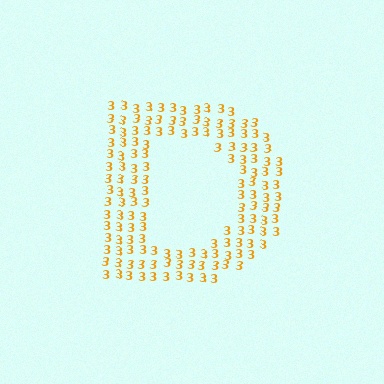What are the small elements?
The small elements are digit 3's.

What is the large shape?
The large shape is the letter D.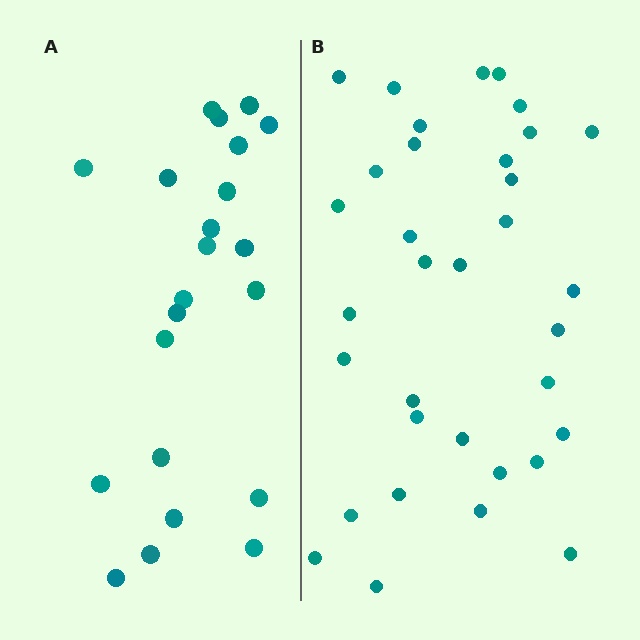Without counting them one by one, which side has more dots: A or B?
Region B (the right region) has more dots.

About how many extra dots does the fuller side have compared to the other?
Region B has roughly 12 or so more dots than region A.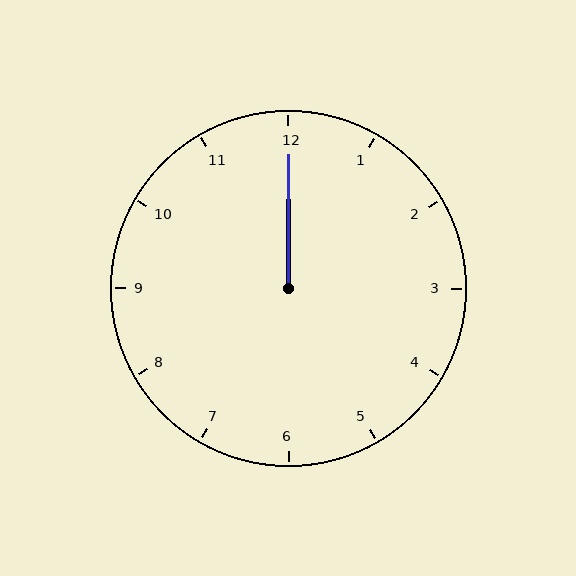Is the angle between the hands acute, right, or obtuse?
It is acute.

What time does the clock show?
12:00.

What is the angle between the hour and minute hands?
Approximately 0 degrees.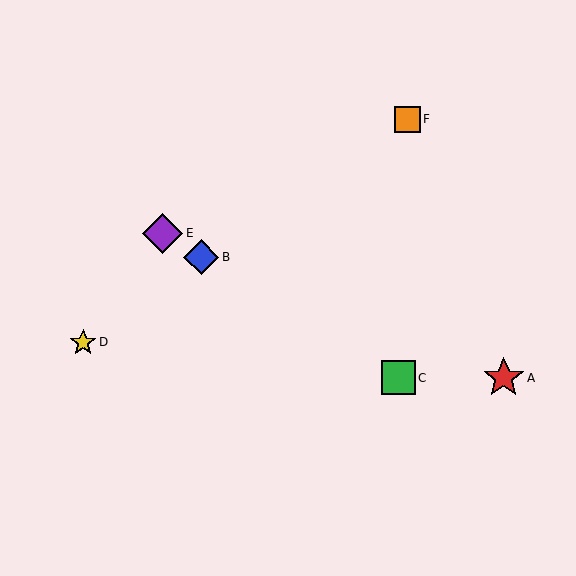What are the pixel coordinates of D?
Object D is at (83, 342).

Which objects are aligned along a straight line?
Objects B, C, E are aligned along a straight line.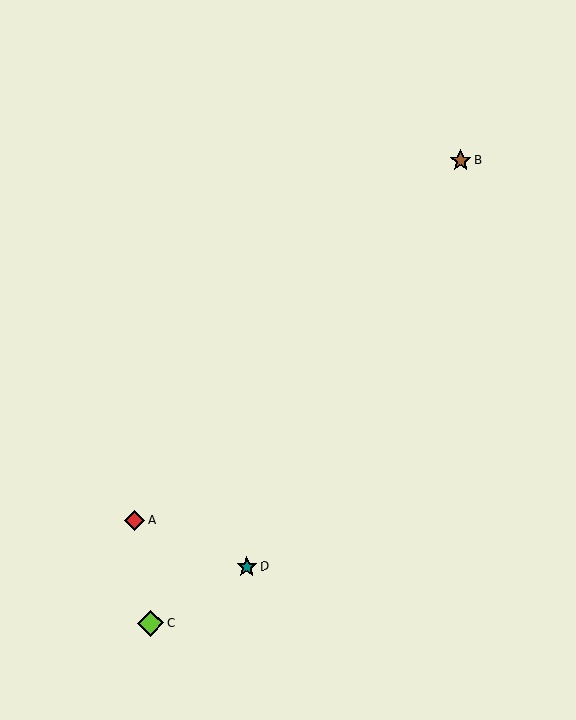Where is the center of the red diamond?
The center of the red diamond is at (134, 520).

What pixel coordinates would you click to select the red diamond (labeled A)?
Click at (134, 520) to select the red diamond A.